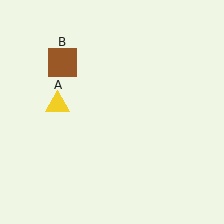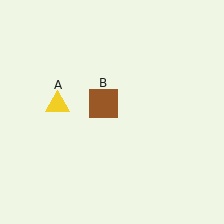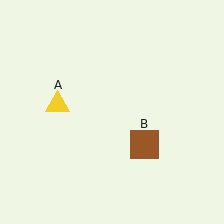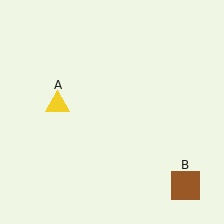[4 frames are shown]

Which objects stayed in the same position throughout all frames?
Yellow triangle (object A) remained stationary.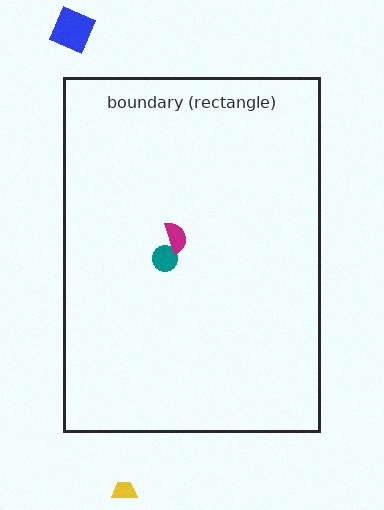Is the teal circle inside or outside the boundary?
Inside.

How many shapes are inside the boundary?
2 inside, 2 outside.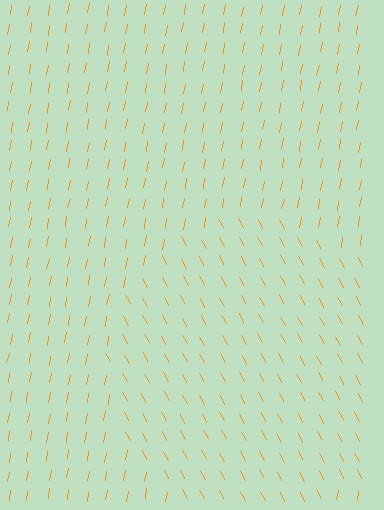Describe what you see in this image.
The image is filled with small orange line segments. A circle region in the image has lines oriented differently from the surrounding lines, creating a visible texture boundary.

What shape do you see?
I see a circle.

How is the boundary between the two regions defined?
The boundary is defined purely by a change in line orientation (approximately 39 degrees difference). All lines are the same color and thickness.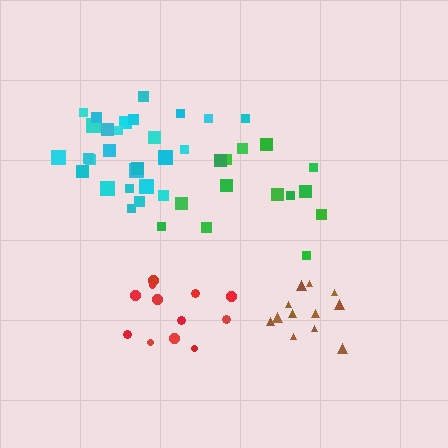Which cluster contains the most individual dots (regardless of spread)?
Cyan (27).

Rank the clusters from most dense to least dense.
brown, cyan, red, green.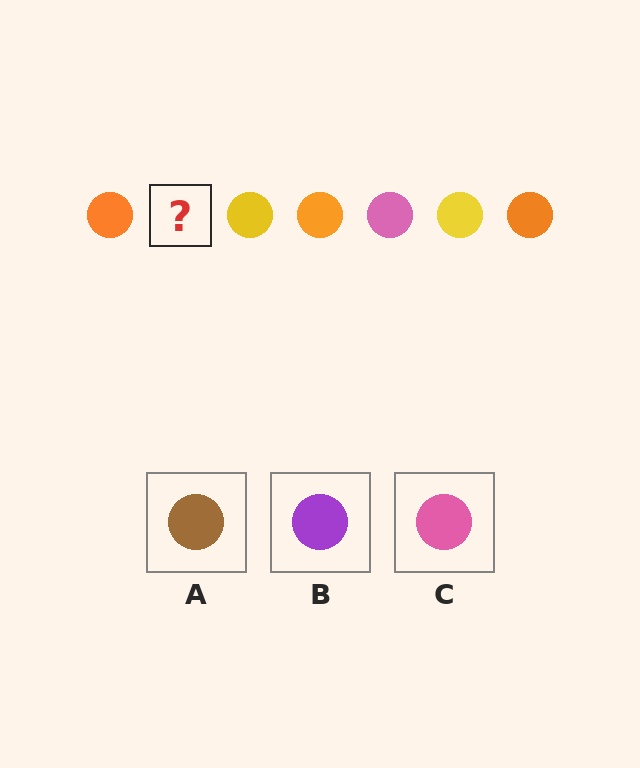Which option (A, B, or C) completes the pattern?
C.